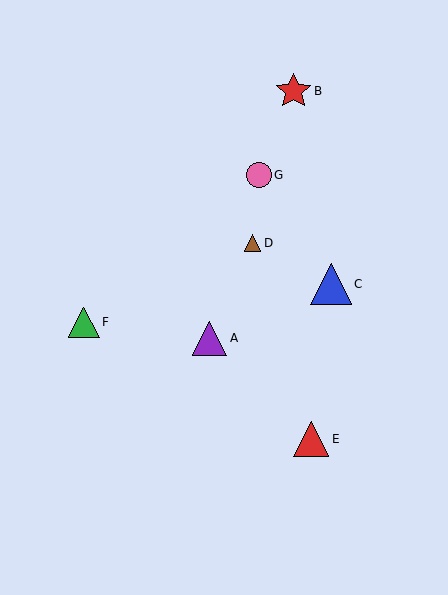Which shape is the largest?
The blue triangle (labeled C) is the largest.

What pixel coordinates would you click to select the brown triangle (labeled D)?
Click at (253, 243) to select the brown triangle D.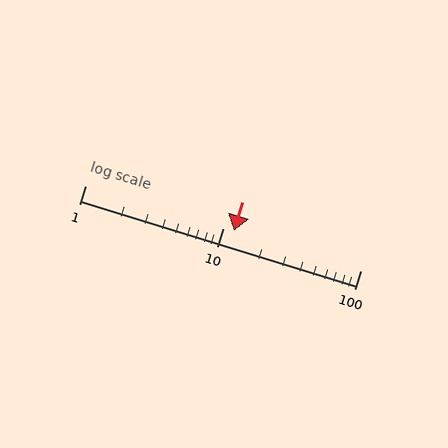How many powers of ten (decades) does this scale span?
The scale spans 2 decades, from 1 to 100.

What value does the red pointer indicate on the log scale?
The pointer indicates approximately 12.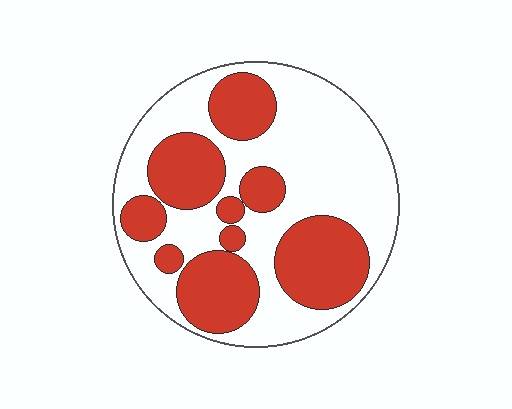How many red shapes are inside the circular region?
9.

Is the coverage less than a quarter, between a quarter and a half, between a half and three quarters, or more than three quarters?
Between a quarter and a half.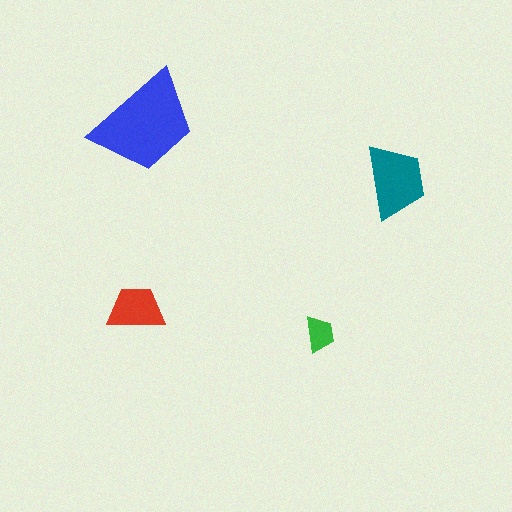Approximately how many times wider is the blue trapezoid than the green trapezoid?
About 3 times wider.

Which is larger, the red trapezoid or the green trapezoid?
The red one.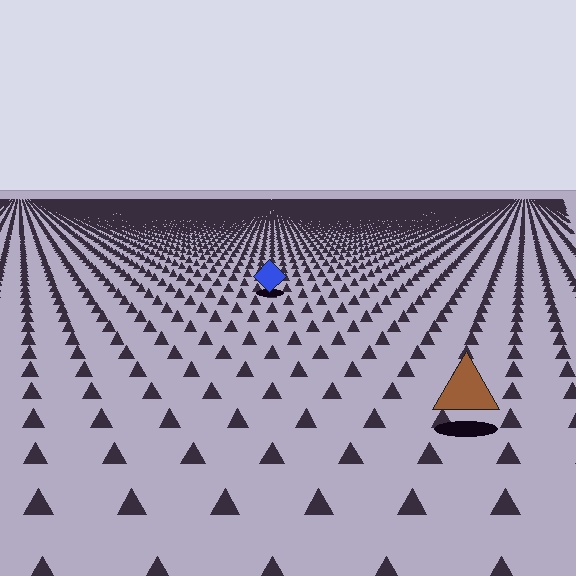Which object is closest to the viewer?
The brown triangle is closest. The texture marks near it are larger and more spread out.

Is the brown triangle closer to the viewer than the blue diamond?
Yes. The brown triangle is closer — you can tell from the texture gradient: the ground texture is coarser near it.